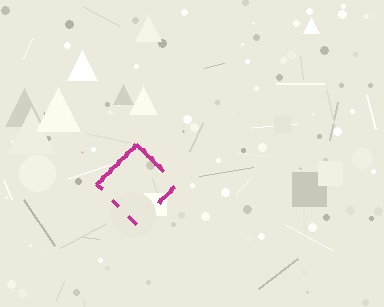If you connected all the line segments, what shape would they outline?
They would outline a diamond.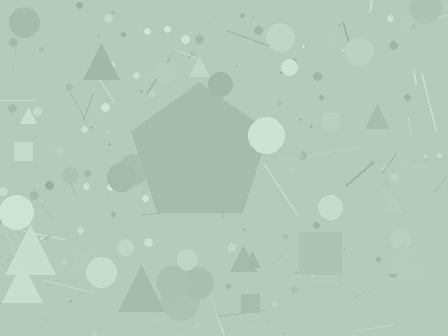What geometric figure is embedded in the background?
A pentagon is embedded in the background.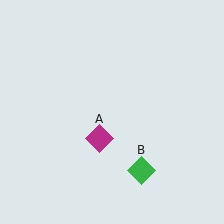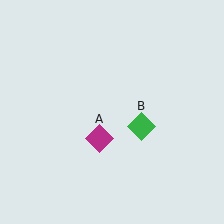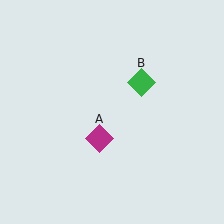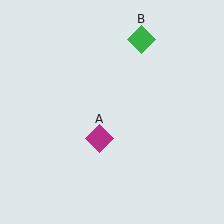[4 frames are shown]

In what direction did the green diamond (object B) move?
The green diamond (object B) moved up.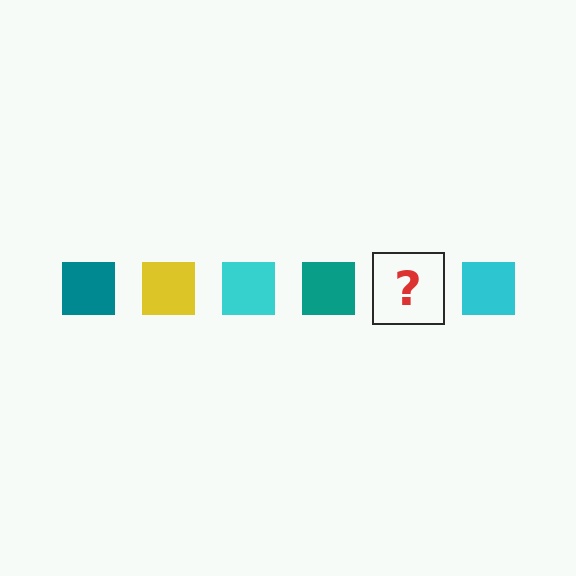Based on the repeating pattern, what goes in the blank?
The blank should be a yellow square.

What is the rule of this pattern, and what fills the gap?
The rule is that the pattern cycles through teal, yellow, cyan squares. The gap should be filled with a yellow square.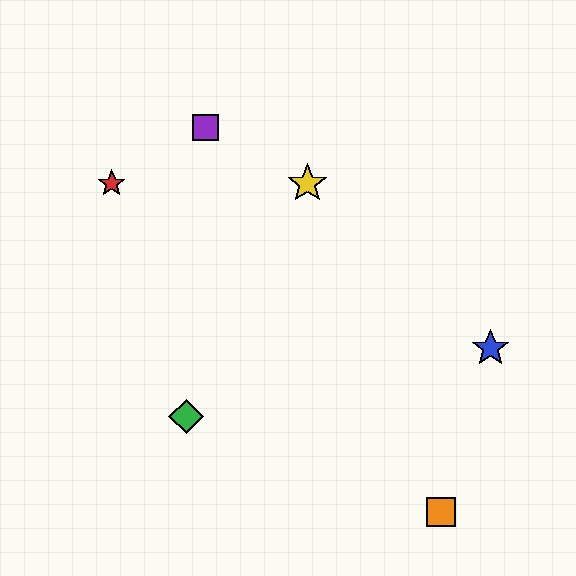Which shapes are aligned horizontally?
The red star, the yellow star are aligned horizontally.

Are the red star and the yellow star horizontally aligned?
Yes, both are at y≈183.